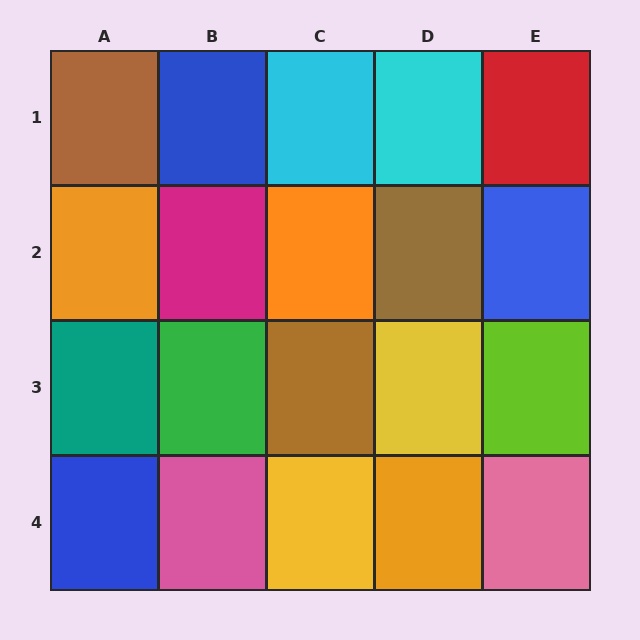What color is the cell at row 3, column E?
Lime.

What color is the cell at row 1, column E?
Red.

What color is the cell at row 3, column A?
Teal.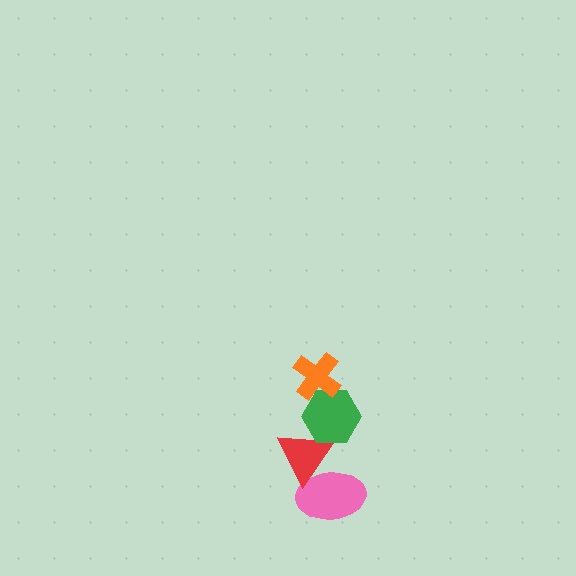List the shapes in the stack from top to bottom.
From top to bottom: the orange cross, the green hexagon, the red triangle, the pink ellipse.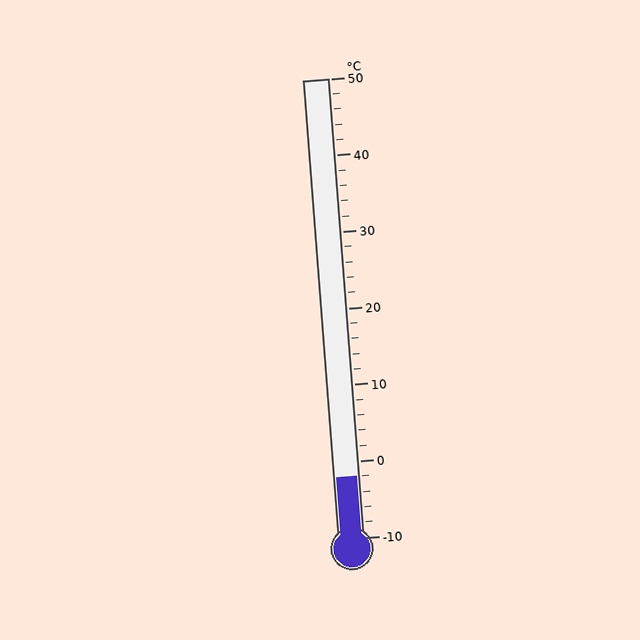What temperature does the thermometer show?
The thermometer shows approximately -2°C.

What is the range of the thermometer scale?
The thermometer scale ranges from -10°C to 50°C.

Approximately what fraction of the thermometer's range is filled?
The thermometer is filled to approximately 15% of its range.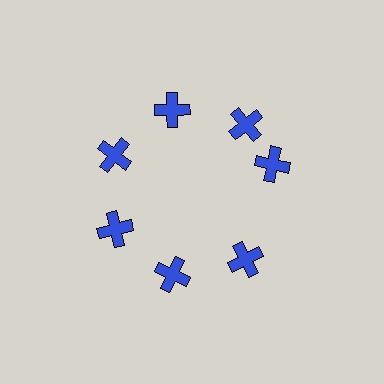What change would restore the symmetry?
The symmetry would be restored by rotating it back into even spacing with its neighbors so that all 7 crosses sit at equal angles and equal distance from the center.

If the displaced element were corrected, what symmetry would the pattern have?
It would have 7-fold rotational symmetry — the pattern would map onto itself every 51 degrees.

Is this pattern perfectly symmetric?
No. The 7 blue crosses are arranged in a ring, but one element near the 3 o'clock position is rotated out of alignment along the ring, breaking the 7-fold rotational symmetry.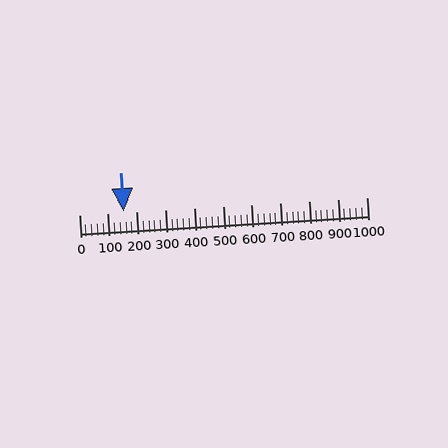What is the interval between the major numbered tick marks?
The major tick marks are spaced 100 units apart.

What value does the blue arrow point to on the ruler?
The blue arrow points to approximately 155.